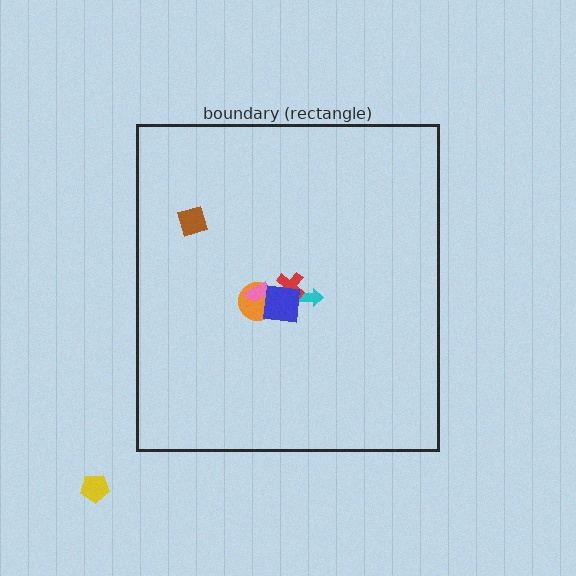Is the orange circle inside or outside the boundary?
Inside.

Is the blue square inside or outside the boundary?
Inside.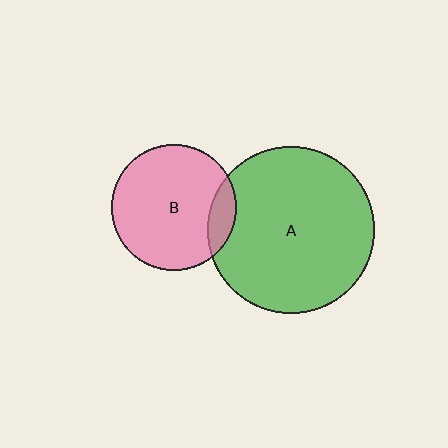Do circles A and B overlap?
Yes.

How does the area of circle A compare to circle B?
Approximately 1.8 times.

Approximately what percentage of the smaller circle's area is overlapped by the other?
Approximately 15%.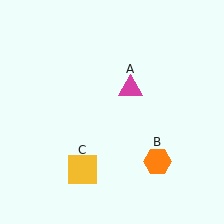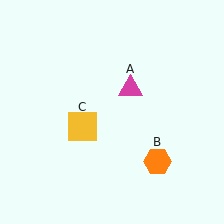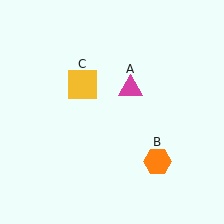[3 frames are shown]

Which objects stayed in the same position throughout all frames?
Magenta triangle (object A) and orange hexagon (object B) remained stationary.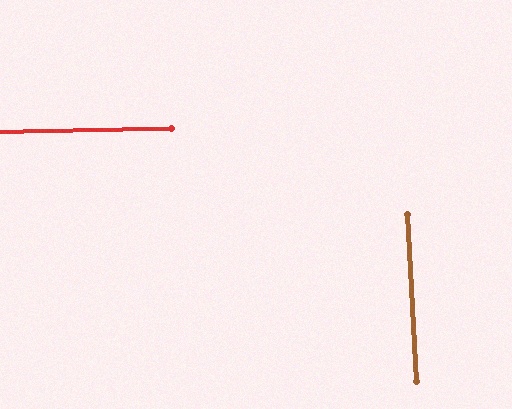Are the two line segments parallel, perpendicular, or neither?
Perpendicular — they meet at approximately 88°.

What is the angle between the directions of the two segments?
Approximately 88 degrees.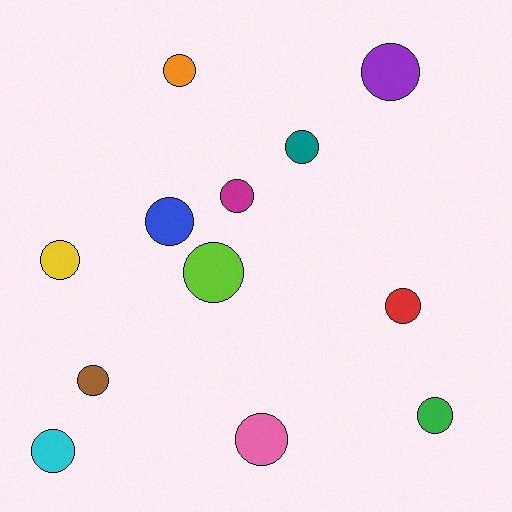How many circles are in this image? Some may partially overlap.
There are 12 circles.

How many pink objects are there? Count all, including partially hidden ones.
There is 1 pink object.